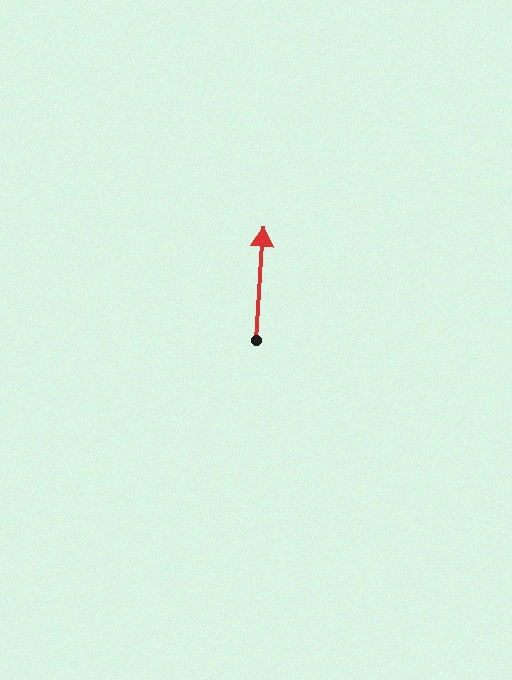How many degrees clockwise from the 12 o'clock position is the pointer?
Approximately 4 degrees.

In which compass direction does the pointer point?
North.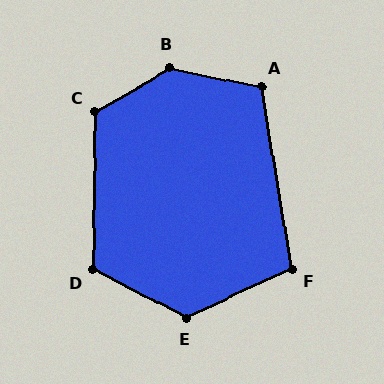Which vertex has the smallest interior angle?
F, at approximately 105 degrees.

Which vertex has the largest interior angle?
B, at approximately 138 degrees.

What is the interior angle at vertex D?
Approximately 117 degrees (obtuse).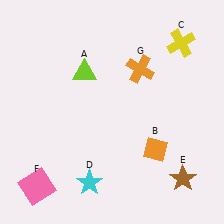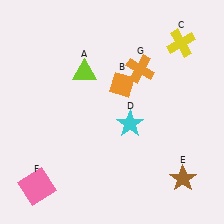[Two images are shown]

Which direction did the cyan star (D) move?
The cyan star (D) moved up.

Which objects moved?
The objects that moved are: the orange diamond (B), the cyan star (D).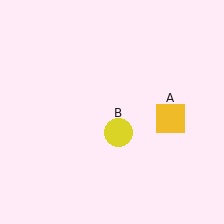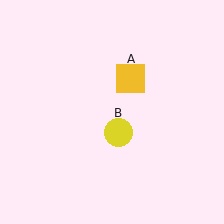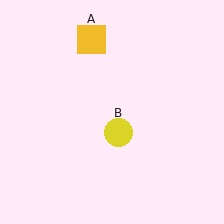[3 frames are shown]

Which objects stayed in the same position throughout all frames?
Yellow circle (object B) remained stationary.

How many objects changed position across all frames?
1 object changed position: yellow square (object A).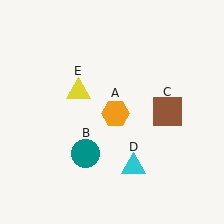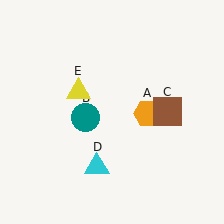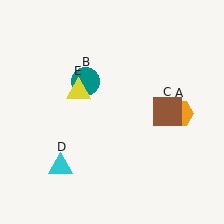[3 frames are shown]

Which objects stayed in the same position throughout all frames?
Brown square (object C) and yellow triangle (object E) remained stationary.